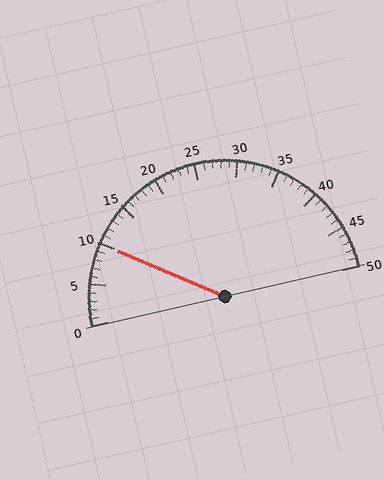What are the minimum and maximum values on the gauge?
The gauge ranges from 0 to 50.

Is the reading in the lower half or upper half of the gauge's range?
The reading is in the lower half of the range (0 to 50).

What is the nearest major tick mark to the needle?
The nearest major tick mark is 10.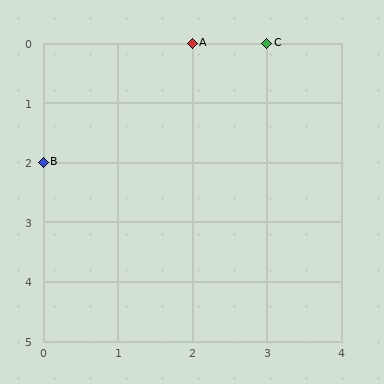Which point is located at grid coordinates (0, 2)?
Point B is at (0, 2).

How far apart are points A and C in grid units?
Points A and C are 1 column apart.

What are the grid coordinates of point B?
Point B is at grid coordinates (0, 2).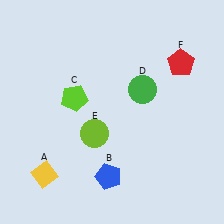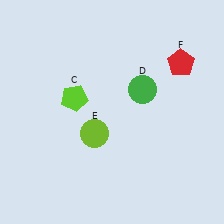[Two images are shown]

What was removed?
The blue pentagon (B), the yellow diamond (A) were removed in Image 2.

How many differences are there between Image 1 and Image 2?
There are 2 differences between the two images.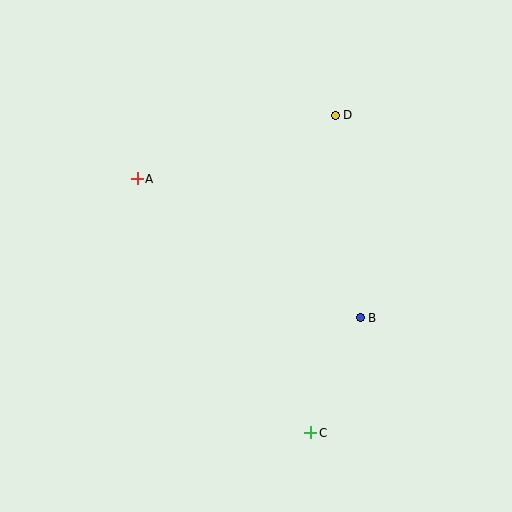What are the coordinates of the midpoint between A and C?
The midpoint between A and C is at (224, 305).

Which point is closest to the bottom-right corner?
Point C is closest to the bottom-right corner.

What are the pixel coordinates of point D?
Point D is at (335, 115).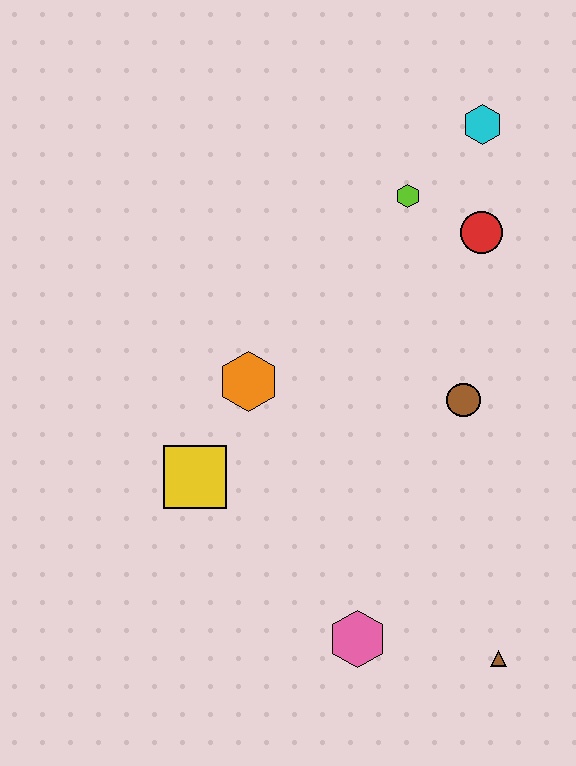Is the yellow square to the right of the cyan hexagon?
No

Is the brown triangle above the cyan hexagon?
No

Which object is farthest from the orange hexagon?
The brown triangle is farthest from the orange hexagon.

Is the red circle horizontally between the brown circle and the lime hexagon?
No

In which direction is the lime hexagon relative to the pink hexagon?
The lime hexagon is above the pink hexagon.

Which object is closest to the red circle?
The lime hexagon is closest to the red circle.